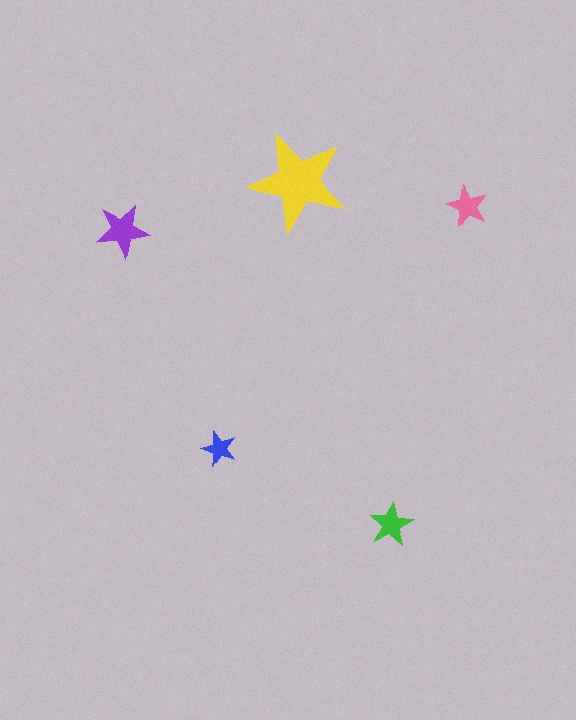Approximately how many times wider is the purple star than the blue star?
About 1.5 times wider.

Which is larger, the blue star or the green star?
The green one.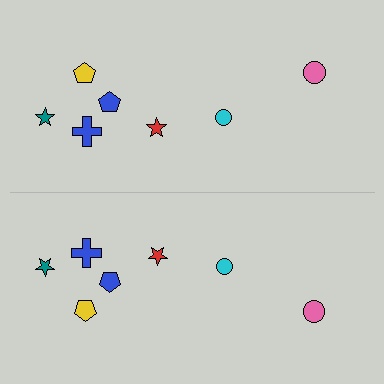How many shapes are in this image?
There are 14 shapes in this image.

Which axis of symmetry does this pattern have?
The pattern has a horizontal axis of symmetry running through the center of the image.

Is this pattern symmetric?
Yes, this pattern has bilateral (reflection) symmetry.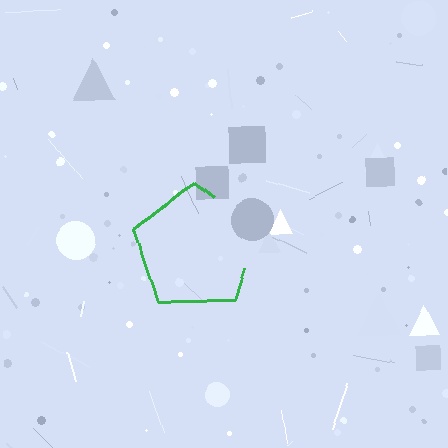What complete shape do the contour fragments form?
The contour fragments form a pentagon.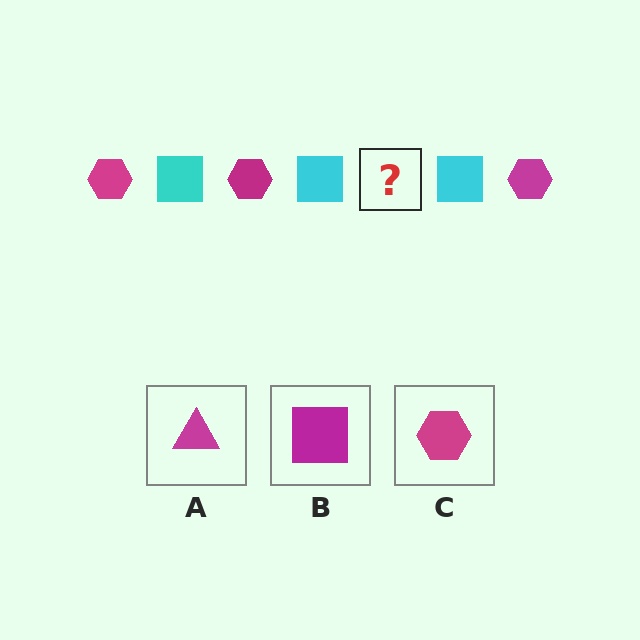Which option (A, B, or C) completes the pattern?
C.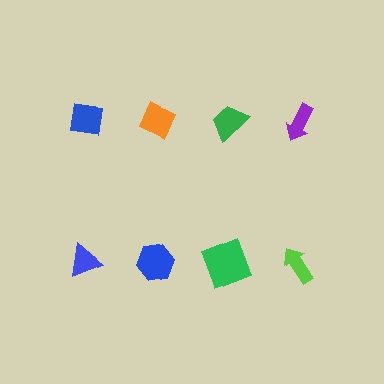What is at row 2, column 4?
A lime arrow.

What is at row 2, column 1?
A blue triangle.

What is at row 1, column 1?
A blue square.